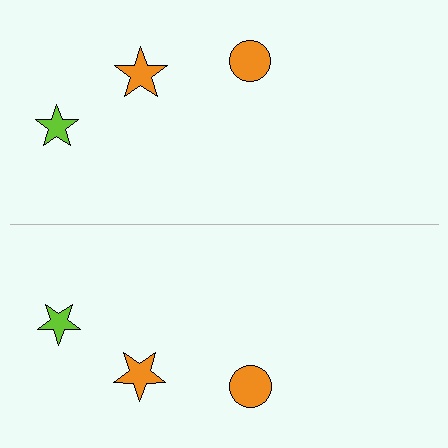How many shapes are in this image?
There are 6 shapes in this image.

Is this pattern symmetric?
Yes, this pattern has bilateral (reflection) symmetry.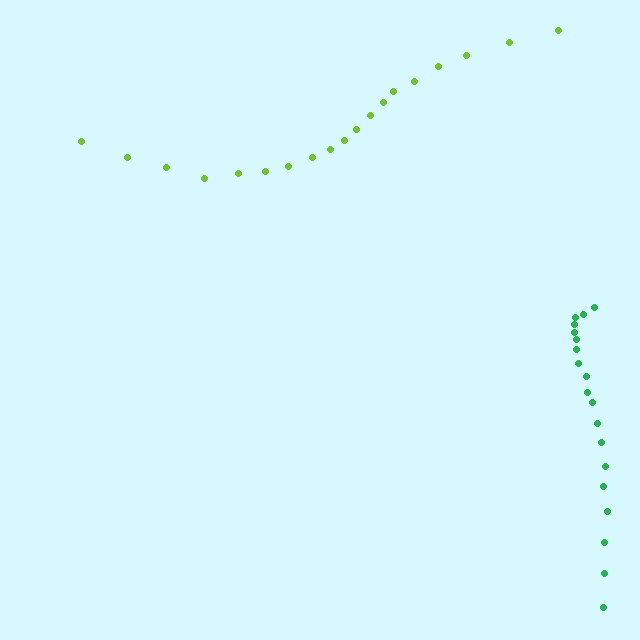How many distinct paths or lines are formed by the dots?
There are 2 distinct paths.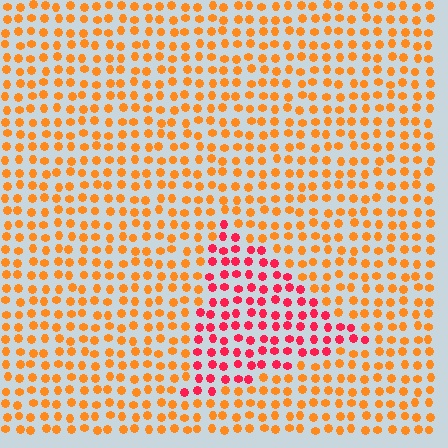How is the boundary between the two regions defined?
The boundary is defined purely by a slight shift in hue (about 43 degrees). Spacing, size, and orientation are identical on both sides.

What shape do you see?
I see a triangle.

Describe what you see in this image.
The image is filled with small orange elements in a uniform arrangement. A triangle-shaped region is visible where the elements are tinted to a slightly different hue, forming a subtle color boundary.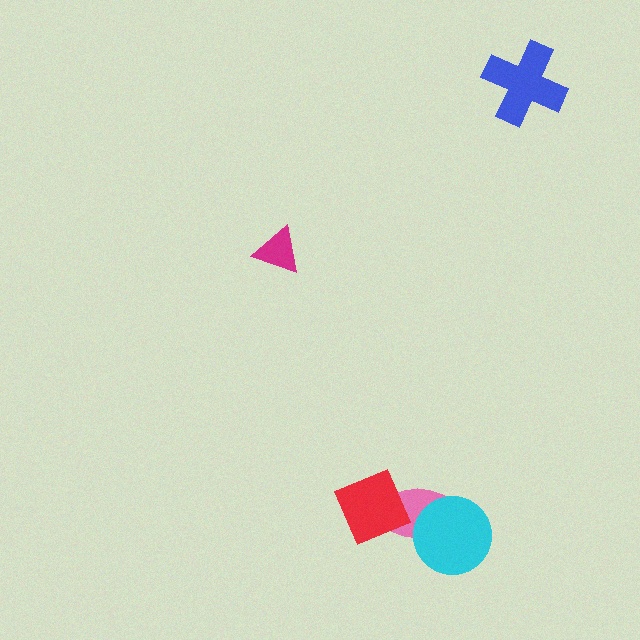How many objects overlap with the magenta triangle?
0 objects overlap with the magenta triangle.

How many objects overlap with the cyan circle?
1 object overlaps with the cyan circle.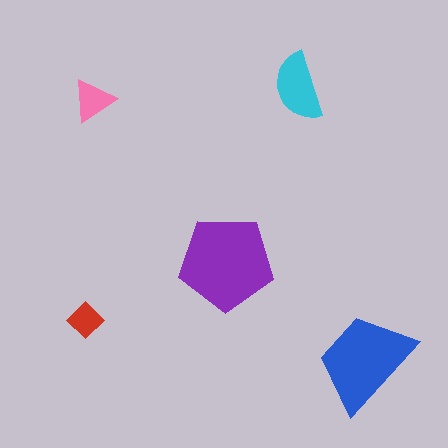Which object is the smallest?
The red diamond.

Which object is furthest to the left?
The red diamond is leftmost.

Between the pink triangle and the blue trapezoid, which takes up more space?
The blue trapezoid.